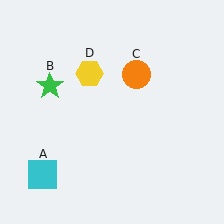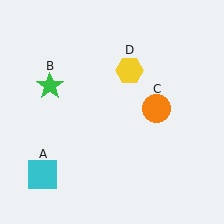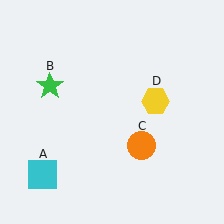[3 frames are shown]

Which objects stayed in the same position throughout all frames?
Cyan square (object A) and green star (object B) remained stationary.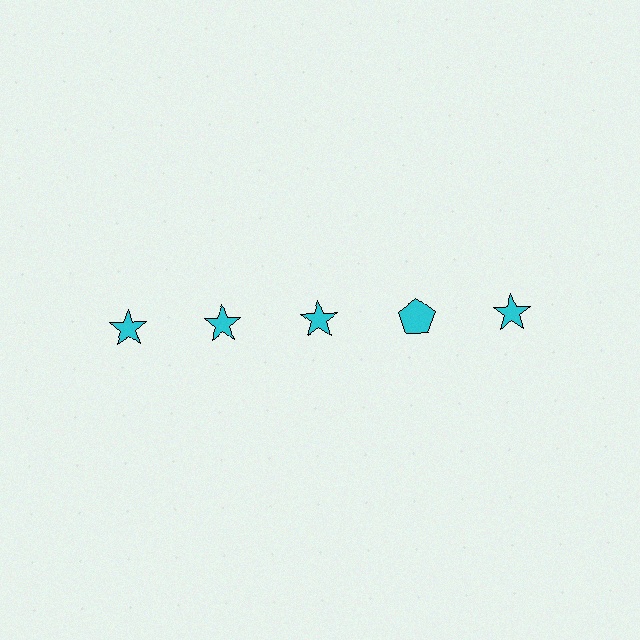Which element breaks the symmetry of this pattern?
The cyan pentagon in the top row, second from right column breaks the symmetry. All other shapes are cyan stars.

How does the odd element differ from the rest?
It has a different shape: pentagon instead of star.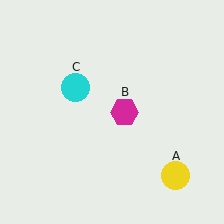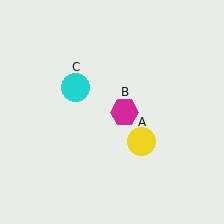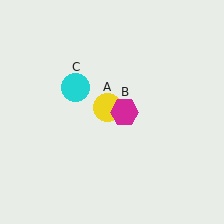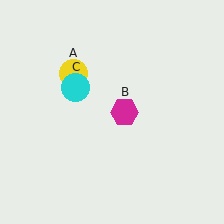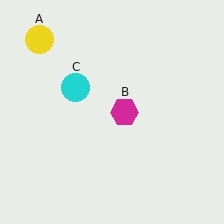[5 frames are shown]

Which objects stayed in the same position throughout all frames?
Magenta hexagon (object B) and cyan circle (object C) remained stationary.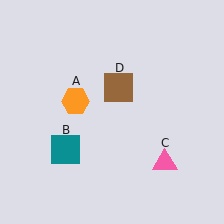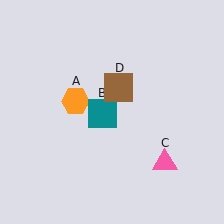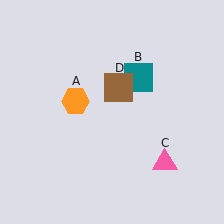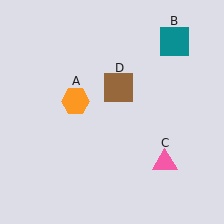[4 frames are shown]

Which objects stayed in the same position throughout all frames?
Orange hexagon (object A) and pink triangle (object C) and brown square (object D) remained stationary.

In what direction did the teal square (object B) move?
The teal square (object B) moved up and to the right.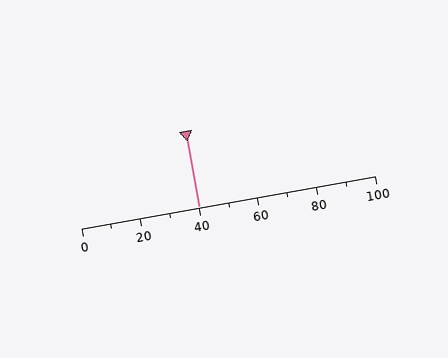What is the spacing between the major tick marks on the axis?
The major ticks are spaced 20 apart.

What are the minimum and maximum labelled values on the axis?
The axis runs from 0 to 100.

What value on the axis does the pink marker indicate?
The marker indicates approximately 40.